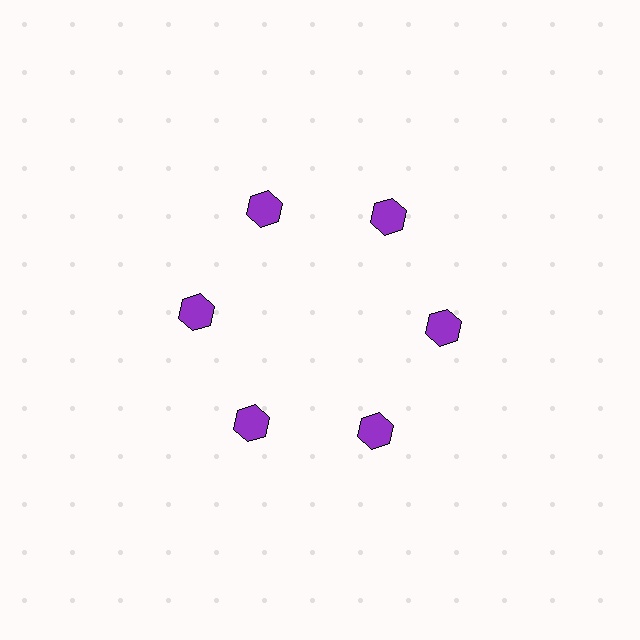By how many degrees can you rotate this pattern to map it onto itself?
The pattern maps onto itself every 60 degrees of rotation.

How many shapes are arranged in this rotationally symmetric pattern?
There are 6 shapes, arranged in 6 groups of 1.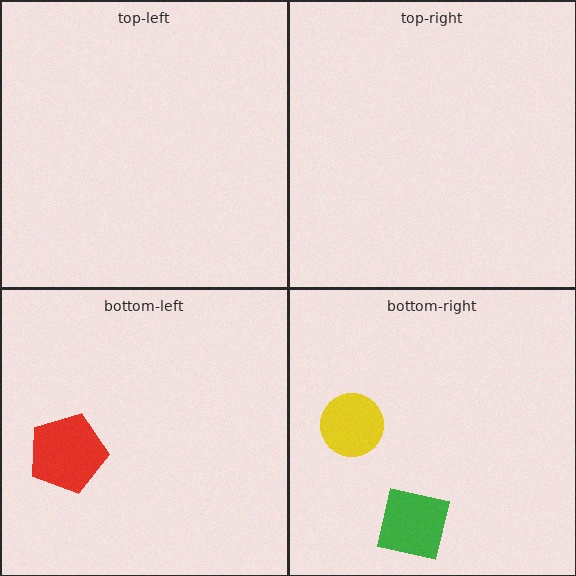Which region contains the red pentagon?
The bottom-left region.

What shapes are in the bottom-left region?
The red pentagon.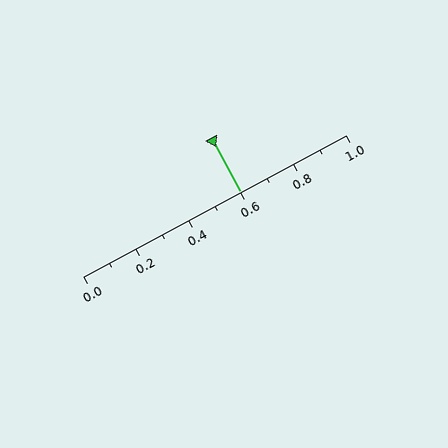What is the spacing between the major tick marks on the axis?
The major ticks are spaced 0.2 apart.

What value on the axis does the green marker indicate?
The marker indicates approximately 0.6.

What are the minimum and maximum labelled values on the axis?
The axis runs from 0.0 to 1.0.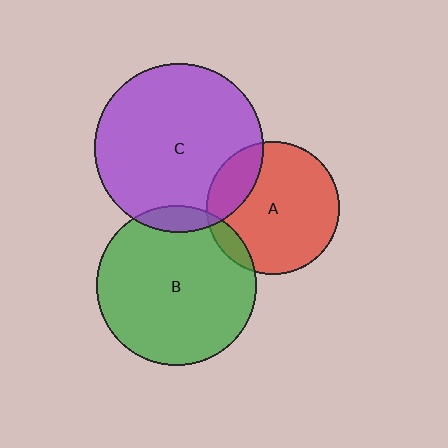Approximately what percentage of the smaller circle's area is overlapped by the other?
Approximately 20%.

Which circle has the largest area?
Circle C (purple).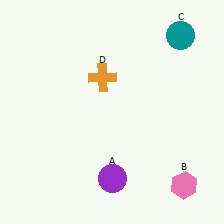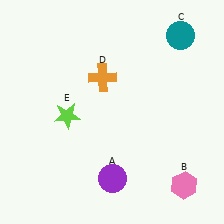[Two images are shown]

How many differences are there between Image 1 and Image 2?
There is 1 difference between the two images.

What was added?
A lime star (E) was added in Image 2.